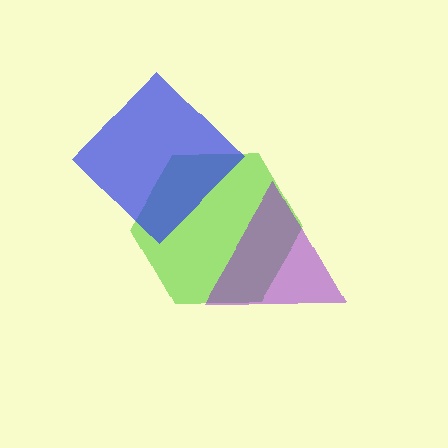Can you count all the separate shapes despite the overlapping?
Yes, there are 3 separate shapes.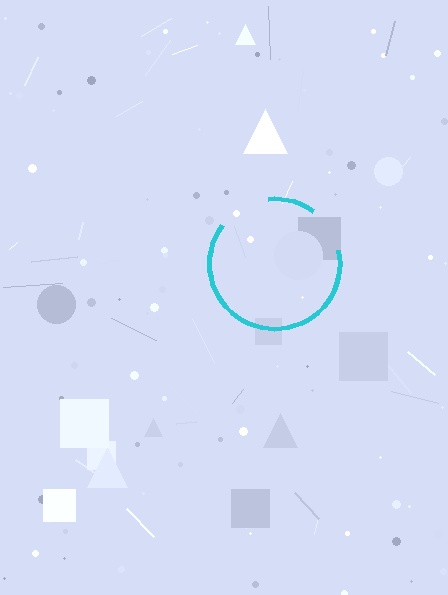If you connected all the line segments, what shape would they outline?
They would outline a circle.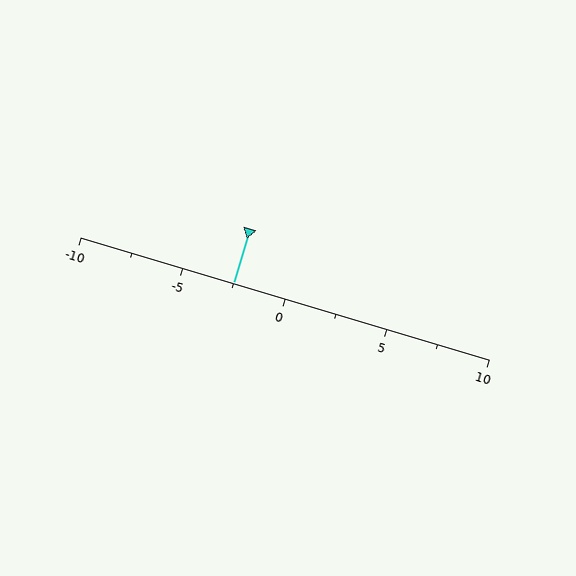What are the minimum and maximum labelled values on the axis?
The axis runs from -10 to 10.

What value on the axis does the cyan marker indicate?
The marker indicates approximately -2.5.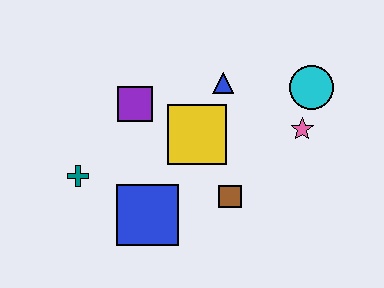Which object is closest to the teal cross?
The blue square is closest to the teal cross.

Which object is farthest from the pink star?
The teal cross is farthest from the pink star.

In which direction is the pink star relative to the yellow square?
The pink star is to the right of the yellow square.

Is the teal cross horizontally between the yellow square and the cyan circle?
No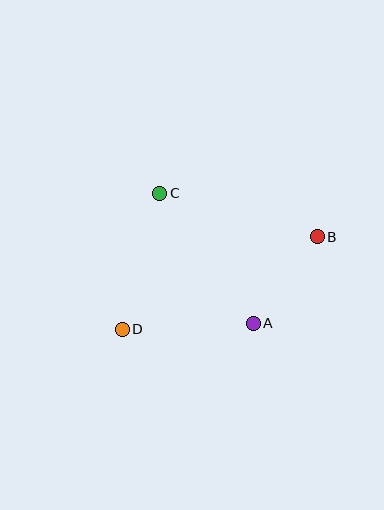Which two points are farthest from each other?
Points B and D are farthest from each other.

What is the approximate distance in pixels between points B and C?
The distance between B and C is approximately 163 pixels.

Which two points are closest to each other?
Points A and B are closest to each other.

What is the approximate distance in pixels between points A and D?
The distance between A and D is approximately 131 pixels.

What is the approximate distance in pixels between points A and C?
The distance between A and C is approximately 160 pixels.